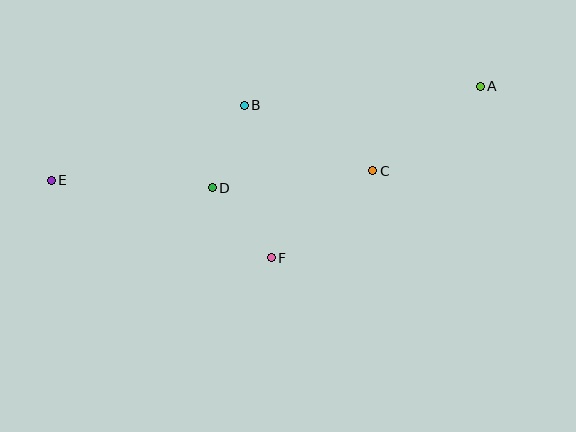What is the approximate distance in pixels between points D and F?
The distance between D and F is approximately 91 pixels.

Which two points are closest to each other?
Points B and D are closest to each other.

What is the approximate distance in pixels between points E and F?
The distance between E and F is approximately 233 pixels.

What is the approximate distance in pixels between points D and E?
The distance between D and E is approximately 161 pixels.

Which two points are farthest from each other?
Points A and E are farthest from each other.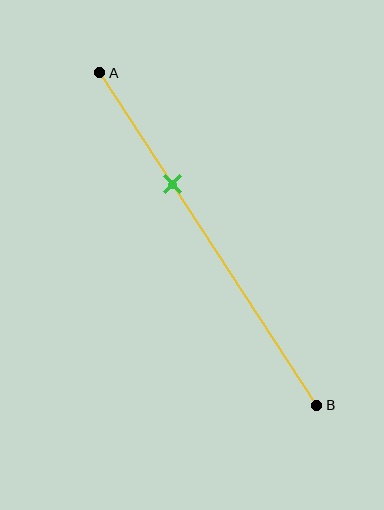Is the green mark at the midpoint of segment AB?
No, the mark is at about 35% from A, not at the 50% midpoint.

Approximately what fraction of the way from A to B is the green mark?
The green mark is approximately 35% of the way from A to B.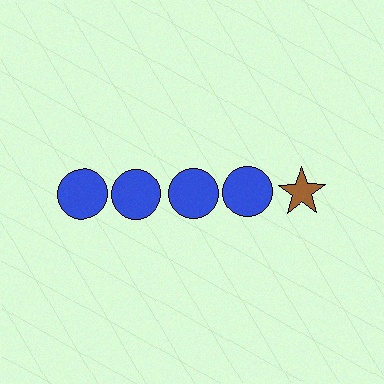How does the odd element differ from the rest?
It differs in both color (brown instead of blue) and shape (star instead of circle).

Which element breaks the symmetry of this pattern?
The brown star in the top row, rightmost column breaks the symmetry. All other shapes are blue circles.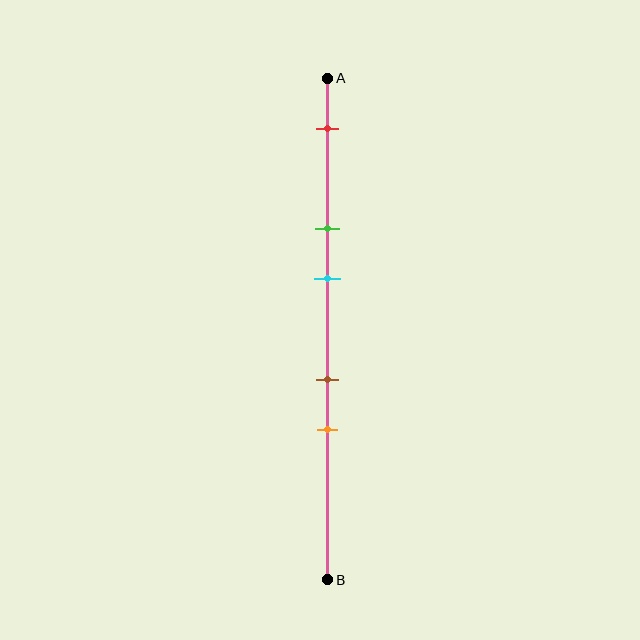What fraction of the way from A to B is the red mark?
The red mark is approximately 10% (0.1) of the way from A to B.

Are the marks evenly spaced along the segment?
No, the marks are not evenly spaced.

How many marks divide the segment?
There are 5 marks dividing the segment.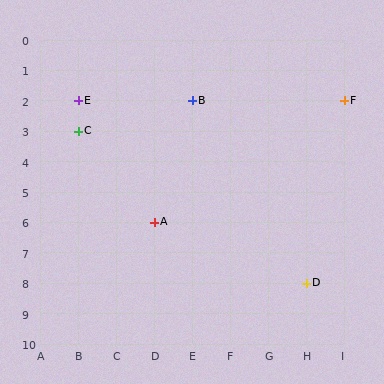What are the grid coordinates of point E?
Point E is at grid coordinates (B, 2).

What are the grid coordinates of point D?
Point D is at grid coordinates (H, 8).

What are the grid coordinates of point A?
Point A is at grid coordinates (D, 6).